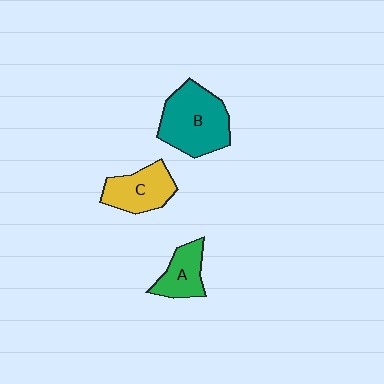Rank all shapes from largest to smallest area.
From largest to smallest: B (teal), C (yellow), A (green).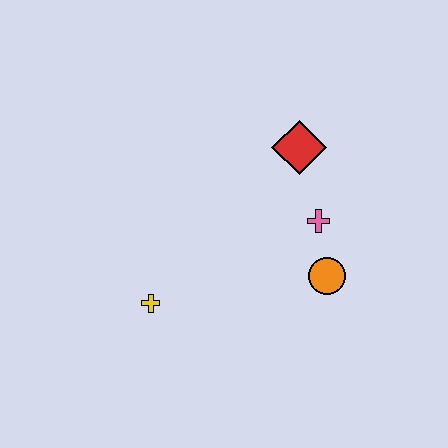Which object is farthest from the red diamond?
The yellow cross is farthest from the red diamond.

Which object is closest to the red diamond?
The pink cross is closest to the red diamond.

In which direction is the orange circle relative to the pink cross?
The orange circle is below the pink cross.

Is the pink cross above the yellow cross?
Yes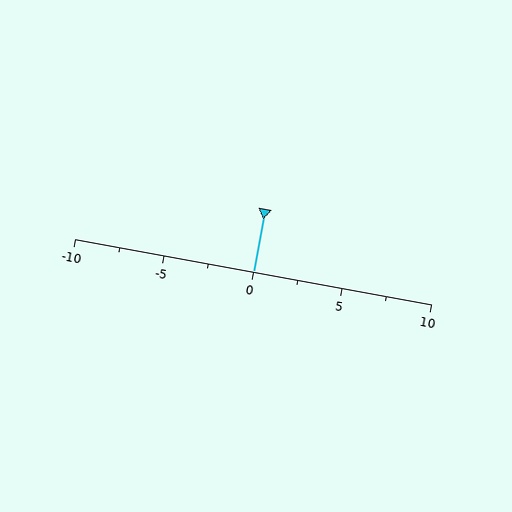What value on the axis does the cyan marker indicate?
The marker indicates approximately 0.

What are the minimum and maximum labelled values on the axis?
The axis runs from -10 to 10.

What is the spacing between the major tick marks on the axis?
The major ticks are spaced 5 apart.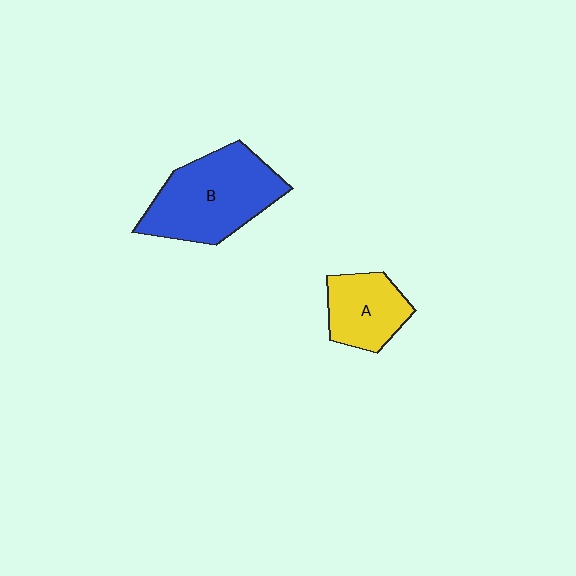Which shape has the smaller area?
Shape A (yellow).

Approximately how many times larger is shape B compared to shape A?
Approximately 1.8 times.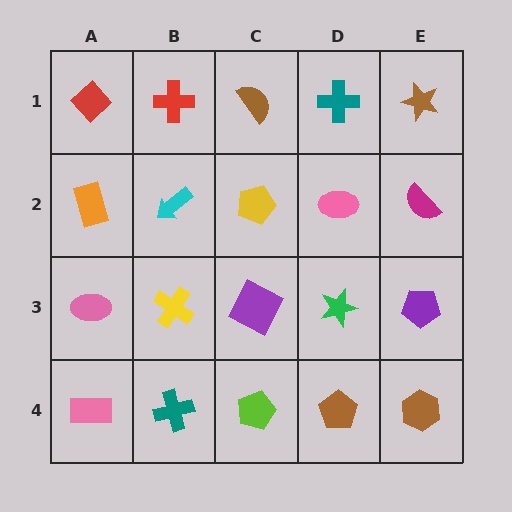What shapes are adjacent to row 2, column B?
A red cross (row 1, column B), a yellow cross (row 3, column B), an orange rectangle (row 2, column A), a yellow pentagon (row 2, column C).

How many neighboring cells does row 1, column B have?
3.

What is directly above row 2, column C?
A brown semicircle.